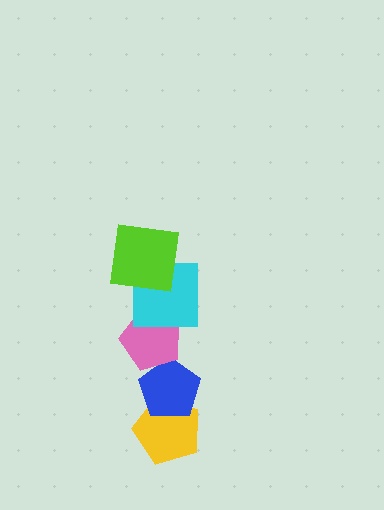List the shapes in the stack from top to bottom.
From top to bottom: the lime square, the cyan square, the pink pentagon, the blue pentagon, the yellow pentagon.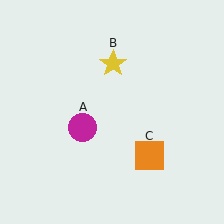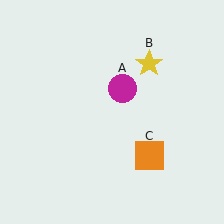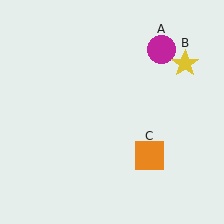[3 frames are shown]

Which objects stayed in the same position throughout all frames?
Orange square (object C) remained stationary.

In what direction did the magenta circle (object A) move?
The magenta circle (object A) moved up and to the right.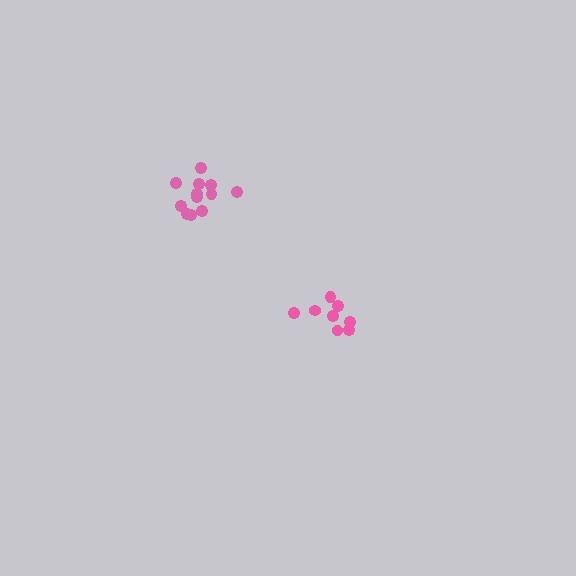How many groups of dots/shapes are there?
There are 2 groups.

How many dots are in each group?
Group 1: 8 dots, Group 2: 12 dots (20 total).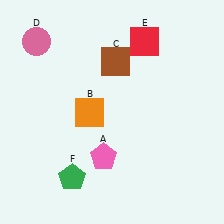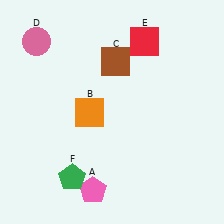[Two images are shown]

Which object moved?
The pink pentagon (A) moved down.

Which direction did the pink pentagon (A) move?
The pink pentagon (A) moved down.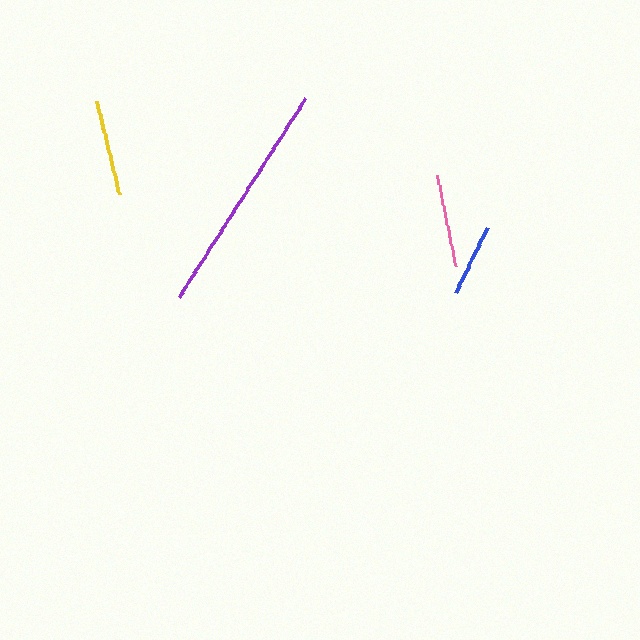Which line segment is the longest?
The purple line is the longest at approximately 235 pixels.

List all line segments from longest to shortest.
From longest to shortest: purple, yellow, pink, blue.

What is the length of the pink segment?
The pink segment is approximately 93 pixels long.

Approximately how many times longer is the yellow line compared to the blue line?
The yellow line is approximately 1.3 times the length of the blue line.